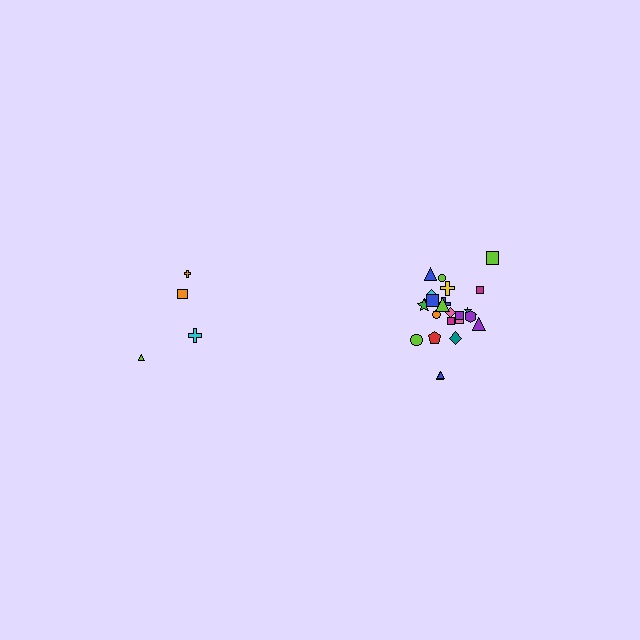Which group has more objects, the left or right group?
The right group.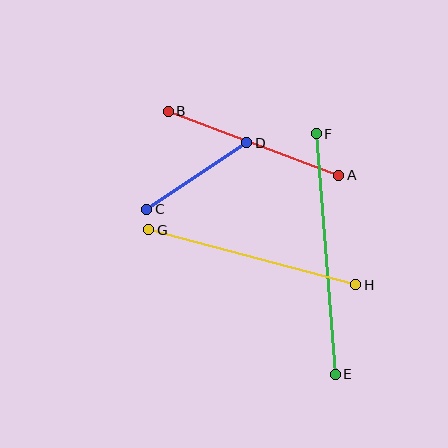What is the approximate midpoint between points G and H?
The midpoint is at approximately (252, 257) pixels.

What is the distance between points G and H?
The distance is approximately 214 pixels.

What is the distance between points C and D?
The distance is approximately 120 pixels.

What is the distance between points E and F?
The distance is approximately 241 pixels.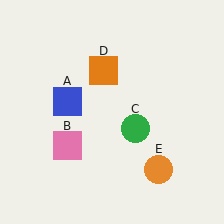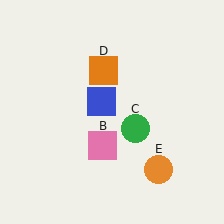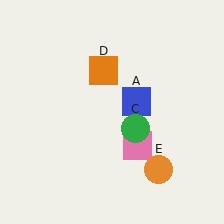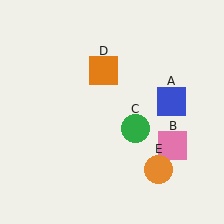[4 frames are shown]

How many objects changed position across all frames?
2 objects changed position: blue square (object A), pink square (object B).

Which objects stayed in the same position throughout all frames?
Green circle (object C) and orange square (object D) and orange circle (object E) remained stationary.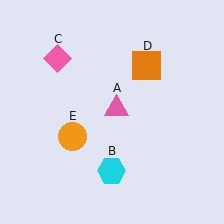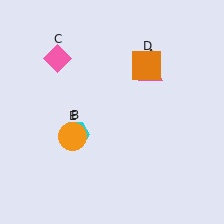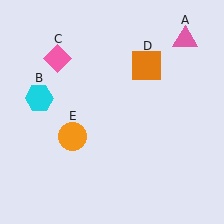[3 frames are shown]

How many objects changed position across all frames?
2 objects changed position: pink triangle (object A), cyan hexagon (object B).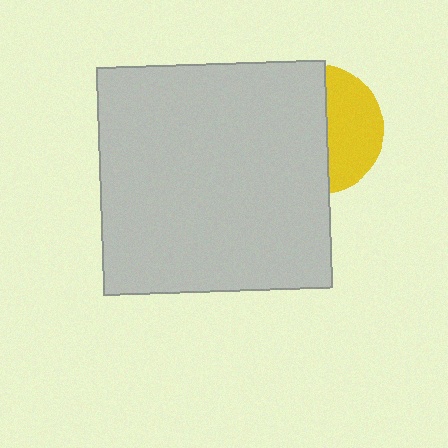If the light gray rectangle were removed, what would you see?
You would see the complete yellow circle.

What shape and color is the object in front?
The object in front is a light gray rectangle.